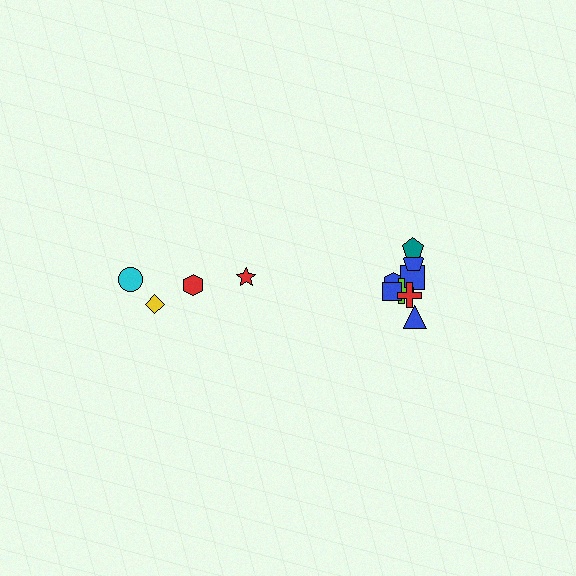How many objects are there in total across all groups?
There are 12 objects.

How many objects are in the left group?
There are 4 objects.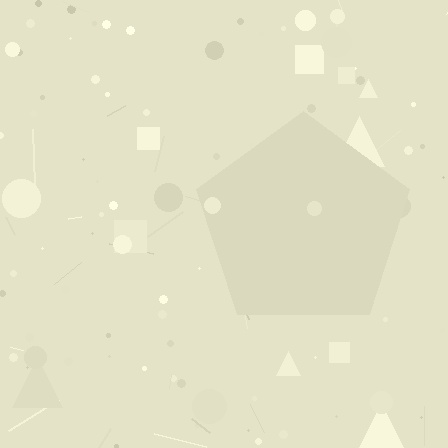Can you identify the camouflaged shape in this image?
The camouflaged shape is a pentagon.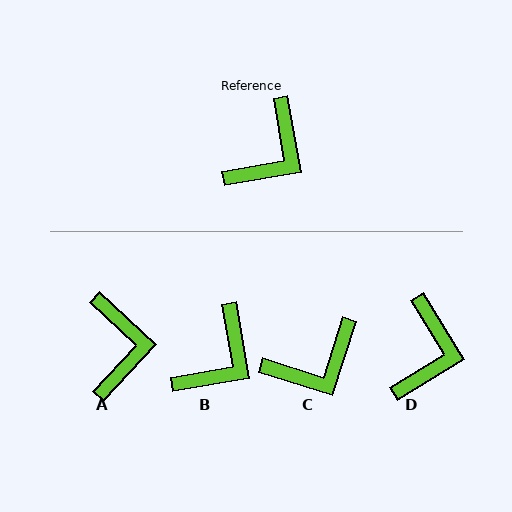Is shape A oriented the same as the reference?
No, it is off by about 38 degrees.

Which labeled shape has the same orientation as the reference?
B.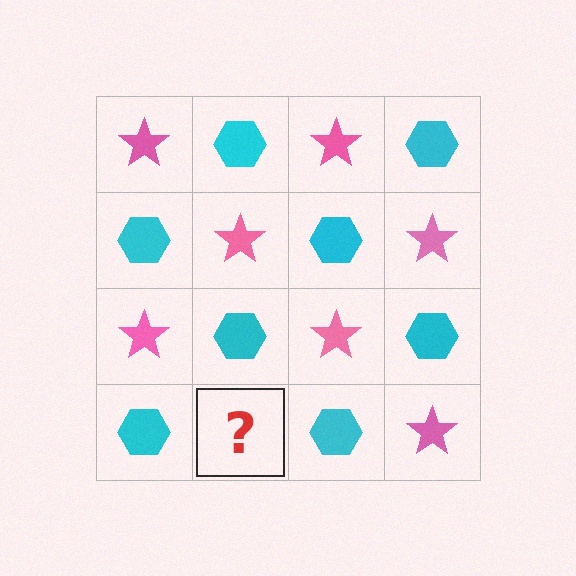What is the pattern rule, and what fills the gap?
The rule is that it alternates pink star and cyan hexagon in a checkerboard pattern. The gap should be filled with a pink star.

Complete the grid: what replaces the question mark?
The question mark should be replaced with a pink star.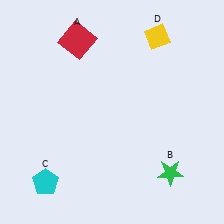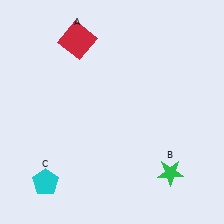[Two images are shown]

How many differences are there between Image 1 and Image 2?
There is 1 difference between the two images.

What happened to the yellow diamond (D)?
The yellow diamond (D) was removed in Image 2. It was in the top-right area of Image 1.